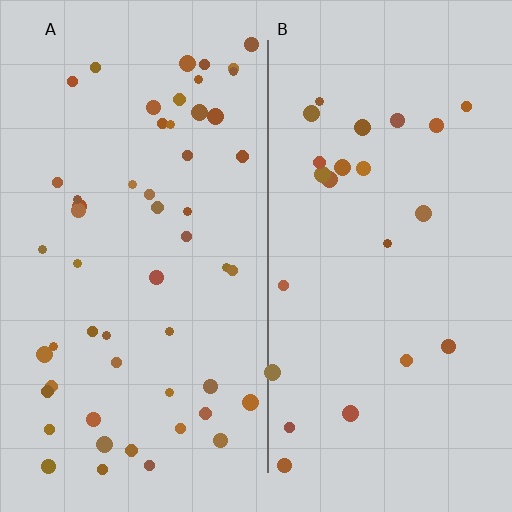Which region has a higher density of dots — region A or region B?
A (the left).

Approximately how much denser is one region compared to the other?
Approximately 2.3× — region A over region B.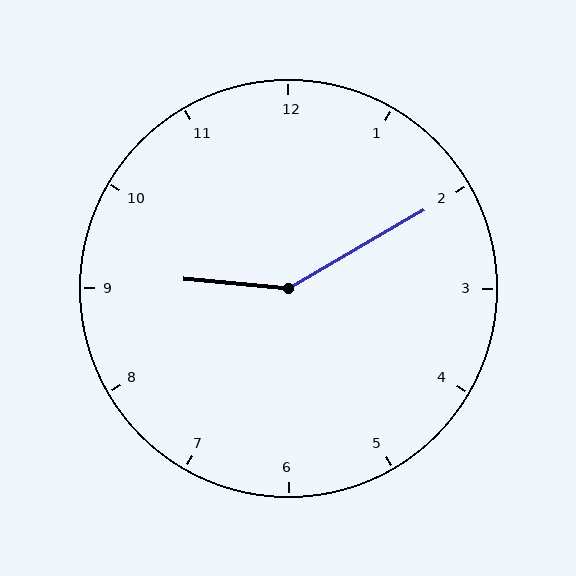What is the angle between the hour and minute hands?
Approximately 145 degrees.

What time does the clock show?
9:10.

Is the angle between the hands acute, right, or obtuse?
It is obtuse.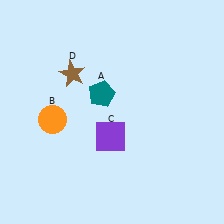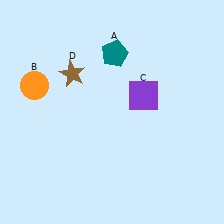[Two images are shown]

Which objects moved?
The objects that moved are: the teal pentagon (A), the orange circle (B), the purple square (C).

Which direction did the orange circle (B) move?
The orange circle (B) moved up.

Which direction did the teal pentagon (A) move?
The teal pentagon (A) moved up.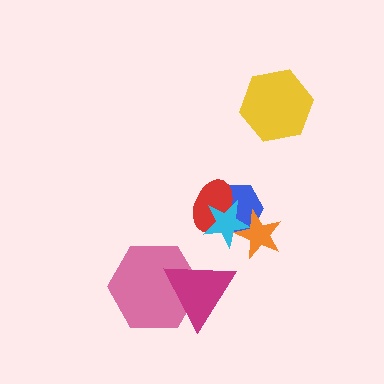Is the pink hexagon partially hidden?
Yes, it is partially covered by another shape.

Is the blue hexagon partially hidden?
Yes, it is partially covered by another shape.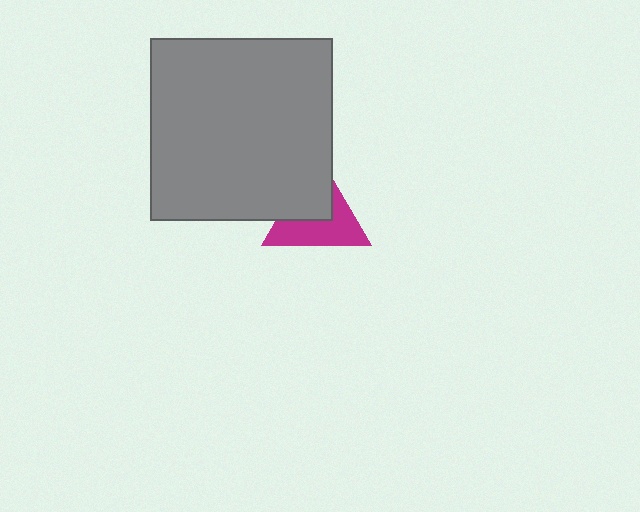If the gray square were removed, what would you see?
You would see the complete magenta triangle.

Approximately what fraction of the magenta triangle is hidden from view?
Roughly 46% of the magenta triangle is hidden behind the gray square.